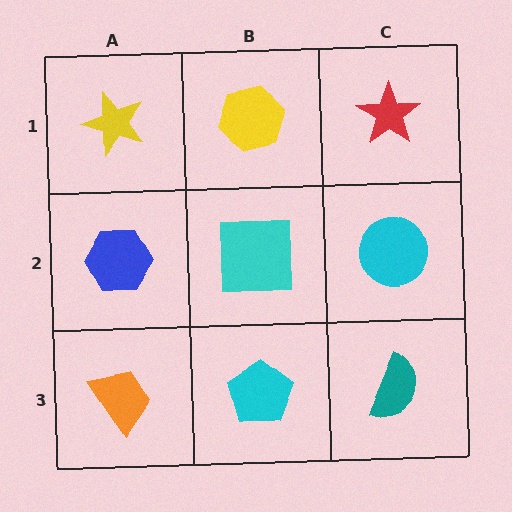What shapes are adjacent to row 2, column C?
A red star (row 1, column C), a teal semicircle (row 3, column C), a cyan square (row 2, column B).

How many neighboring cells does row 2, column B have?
4.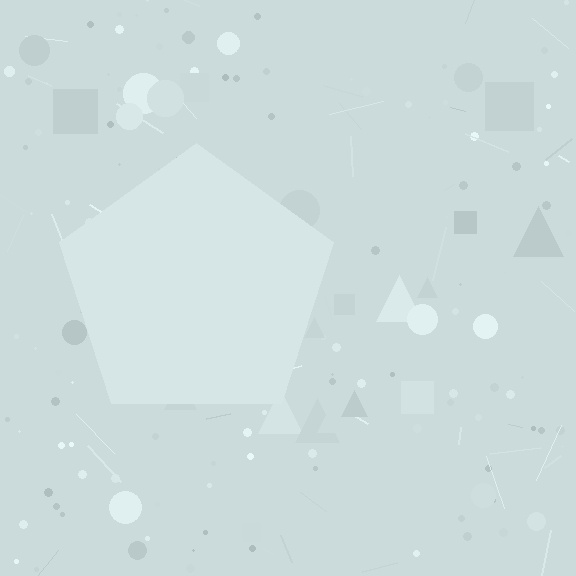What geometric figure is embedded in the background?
A pentagon is embedded in the background.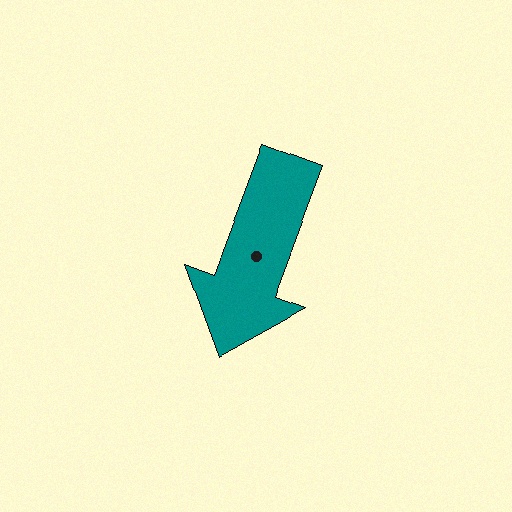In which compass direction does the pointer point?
South.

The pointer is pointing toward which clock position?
Roughly 7 o'clock.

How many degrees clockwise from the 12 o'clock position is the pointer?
Approximately 200 degrees.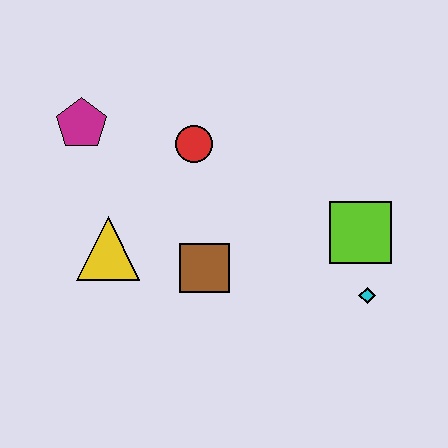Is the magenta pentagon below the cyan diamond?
No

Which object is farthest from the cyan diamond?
The magenta pentagon is farthest from the cyan diamond.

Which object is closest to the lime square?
The cyan diamond is closest to the lime square.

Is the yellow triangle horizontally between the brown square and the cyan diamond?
No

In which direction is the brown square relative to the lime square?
The brown square is to the left of the lime square.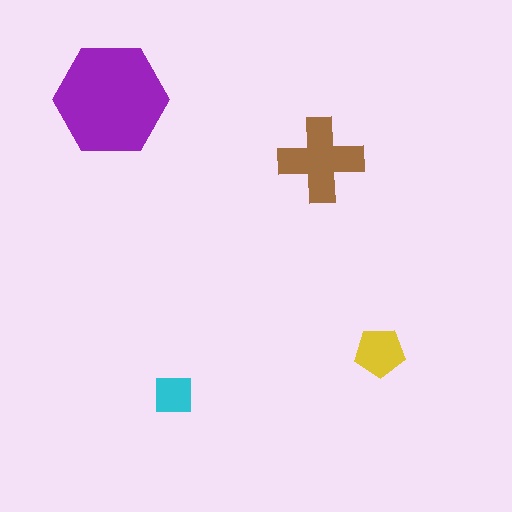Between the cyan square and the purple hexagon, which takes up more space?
The purple hexagon.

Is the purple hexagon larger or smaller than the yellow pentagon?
Larger.